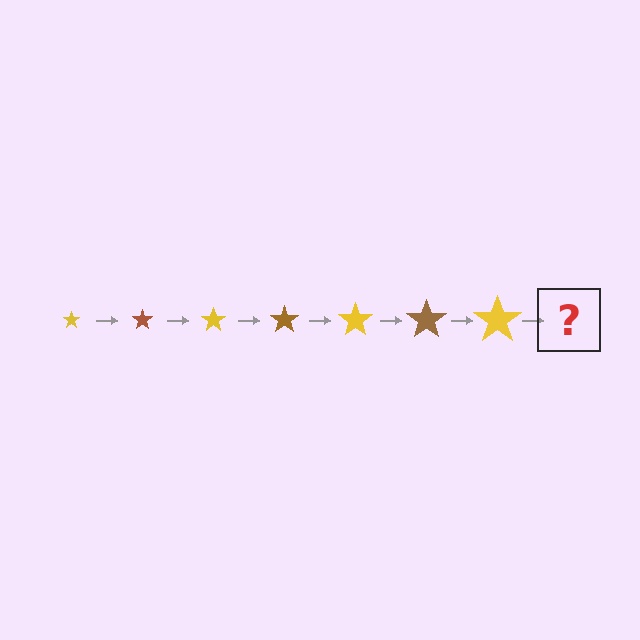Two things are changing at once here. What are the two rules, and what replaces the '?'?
The two rules are that the star grows larger each step and the color cycles through yellow and brown. The '?' should be a brown star, larger than the previous one.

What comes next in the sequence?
The next element should be a brown star, larger than the previous one.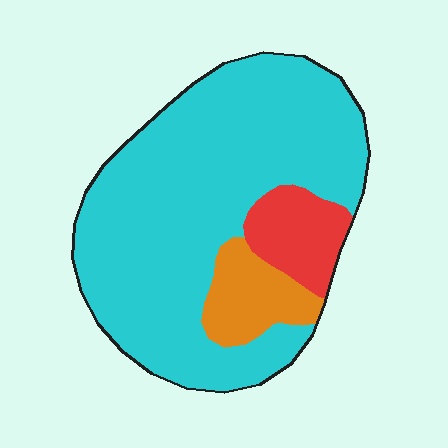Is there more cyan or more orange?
Cyan.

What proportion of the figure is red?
Red covers 11% of the figure.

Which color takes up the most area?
Cyan, at roughly 80%.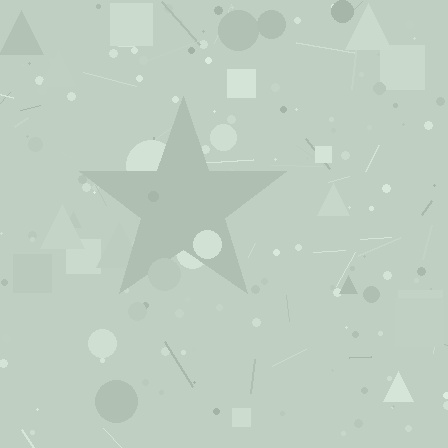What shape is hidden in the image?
A star is hidden in the image.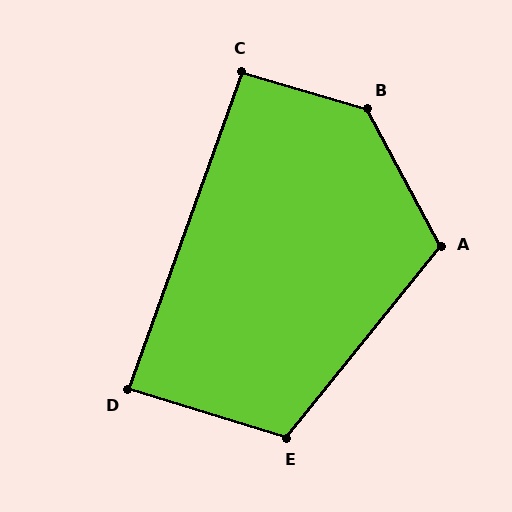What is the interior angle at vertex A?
Approximately 113 degrees (obtuse).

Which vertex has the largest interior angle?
B, at approximately 134 degrees.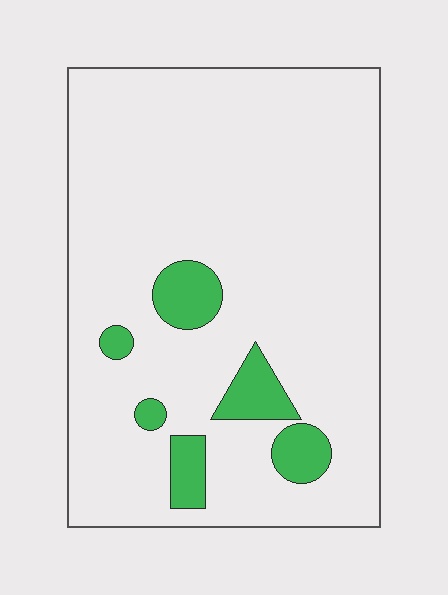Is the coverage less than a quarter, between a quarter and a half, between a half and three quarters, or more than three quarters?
Less than a quarter.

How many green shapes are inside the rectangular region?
6.